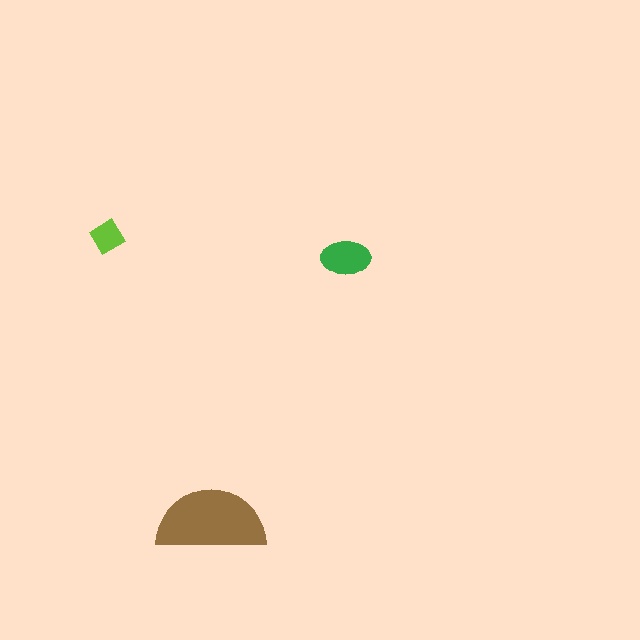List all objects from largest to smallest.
The brown semicircle, the green ellipse, the lime diamond.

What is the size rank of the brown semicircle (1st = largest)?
1st.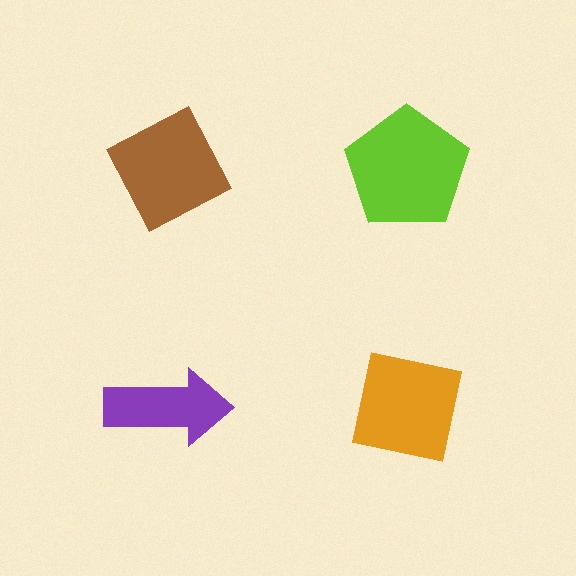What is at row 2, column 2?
An orange square.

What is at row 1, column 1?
A brown diamond.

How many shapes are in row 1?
2 shapes.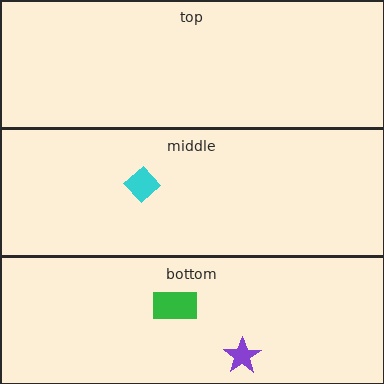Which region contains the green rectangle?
The bottom region.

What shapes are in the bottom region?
The green rectangle, the purple star.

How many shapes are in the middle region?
1.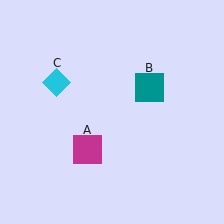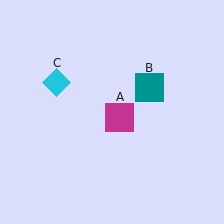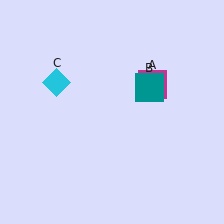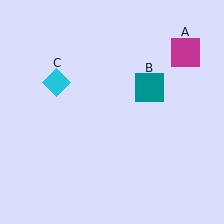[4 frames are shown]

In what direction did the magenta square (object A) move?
The magenta square (object A) moved up and to the right.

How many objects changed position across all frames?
1 object changed position: magenta square (object A).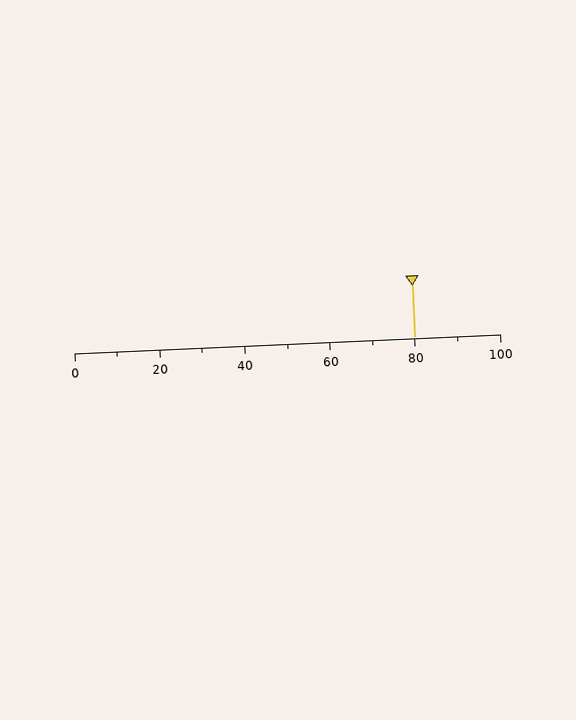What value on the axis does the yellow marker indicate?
The marker indicates approximately 80.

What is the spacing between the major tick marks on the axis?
The major ticks are spaced 20 apart.